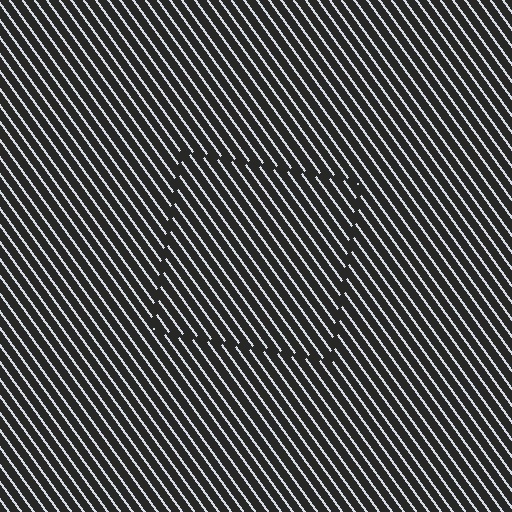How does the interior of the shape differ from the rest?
The interior of the shape contains the same grating, shifted by half a period — the contour is defined by the phase discontinuity where line-ends from the inner and outer gratings abut.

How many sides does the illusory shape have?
4 sides — the line-ends trace a square.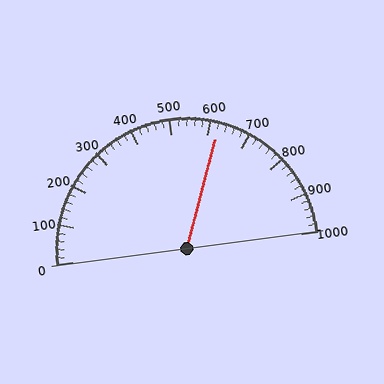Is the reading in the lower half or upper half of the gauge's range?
The reading is in the upper half of the range (0 to 1000).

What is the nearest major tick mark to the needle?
The nearest major tick mark is 600.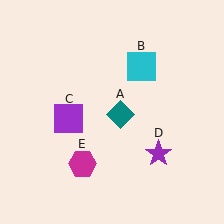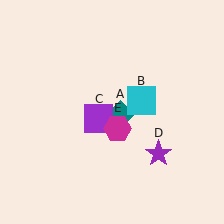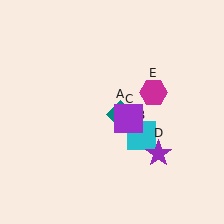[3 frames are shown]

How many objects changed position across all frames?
3 objects changed position: cyan square (object B), purple square (object C), magenta hexagon (object E).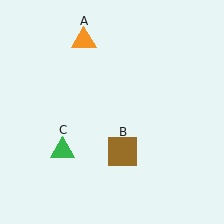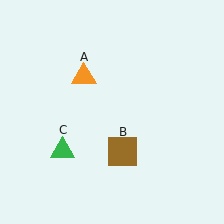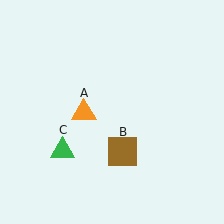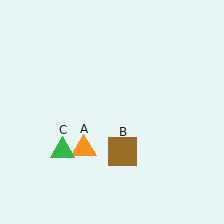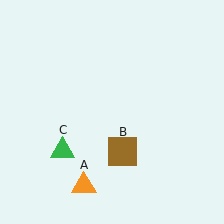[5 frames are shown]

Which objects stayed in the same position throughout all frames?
Brown square (object B) and green triangle (object C) remained stationary.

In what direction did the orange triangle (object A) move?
The orange triangle (object A) moved down.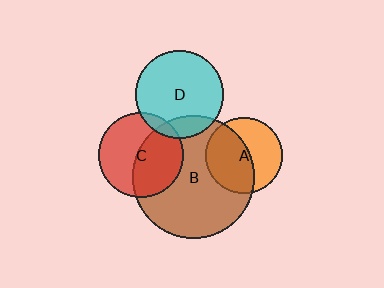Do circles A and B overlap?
Yes.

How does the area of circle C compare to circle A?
Approximately 1.2 times.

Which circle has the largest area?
Circle B (brown).